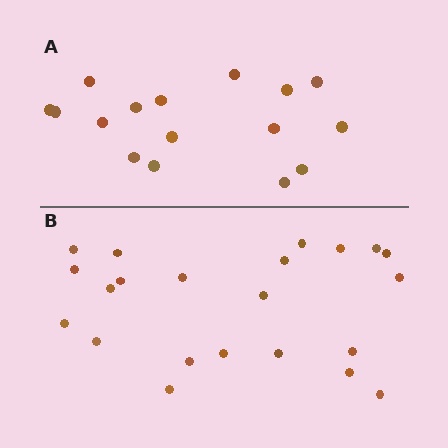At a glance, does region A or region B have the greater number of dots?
Region B (the bottom region) has more dots.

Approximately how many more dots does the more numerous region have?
Region B has about 6 more dots than region A.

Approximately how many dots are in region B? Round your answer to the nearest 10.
About 20 dots. (The exact count is 22, which rounds to 20.)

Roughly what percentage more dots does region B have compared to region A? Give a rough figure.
About 40% more.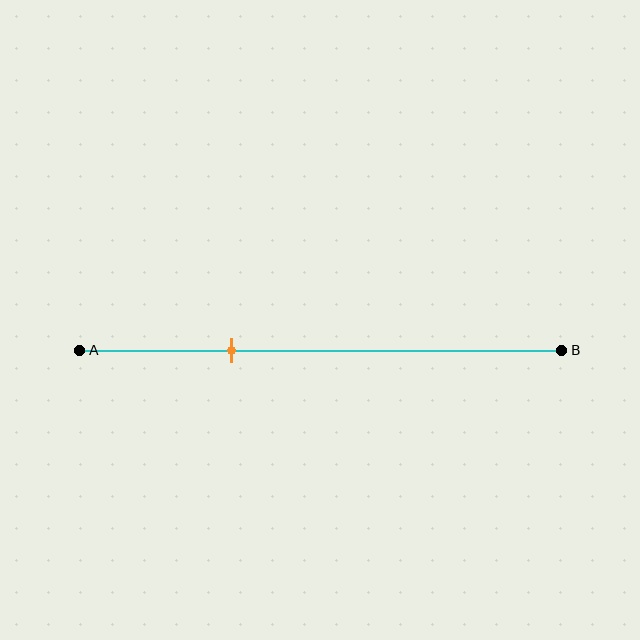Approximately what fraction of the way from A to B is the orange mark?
The orange mark is approximately 30% of the way from A to B.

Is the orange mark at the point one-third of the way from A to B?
Yes, the mark is approximately at the one-third point.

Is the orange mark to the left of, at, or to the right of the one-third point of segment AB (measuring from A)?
The orange mark is approximately at the one-third point of segment AB.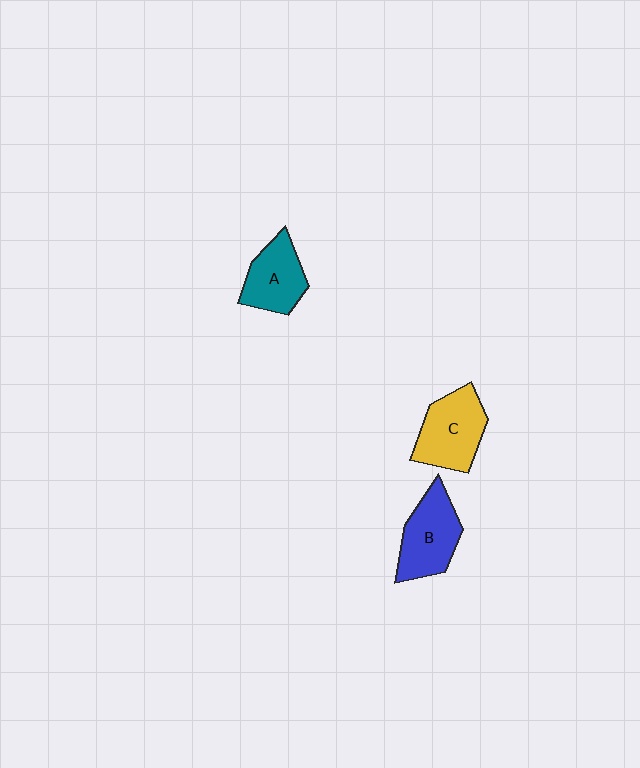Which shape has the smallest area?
Shape A (teal).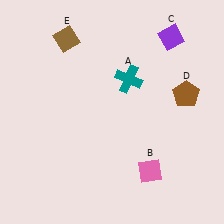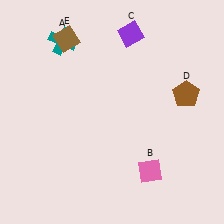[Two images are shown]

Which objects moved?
The objects that moved are: the teal cross (A), the purple diamond (C).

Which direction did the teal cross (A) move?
The teal cross (A) moved left.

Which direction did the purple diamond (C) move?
The purple diamond (C) moved left.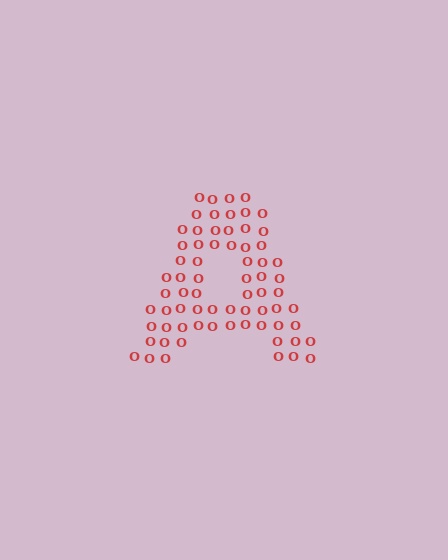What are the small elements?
The small elements are letter O's.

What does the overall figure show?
The overall figure shows the letter A.